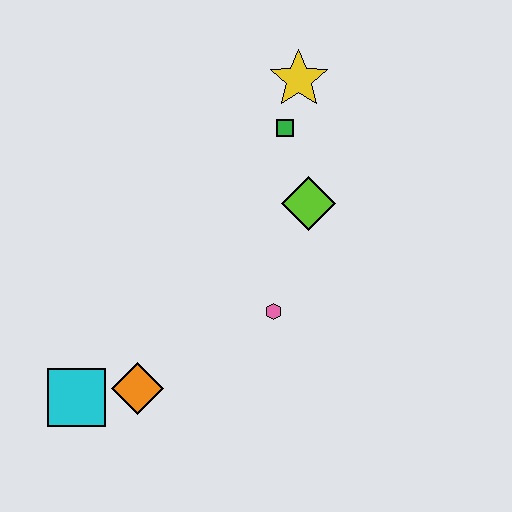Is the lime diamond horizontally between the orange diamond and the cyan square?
No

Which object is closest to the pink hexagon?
The lime diamond is closest to the pink hexagon.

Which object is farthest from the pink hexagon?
The yellow star is farthest from the pink hexagon.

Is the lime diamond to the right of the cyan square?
Yes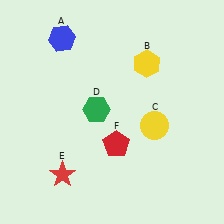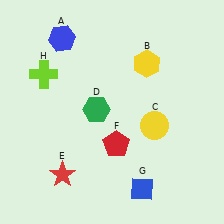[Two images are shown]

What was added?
A blue diamond (G), a lime cross (H) were added in Image 2.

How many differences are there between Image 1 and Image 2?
There are 2 differences between the two images.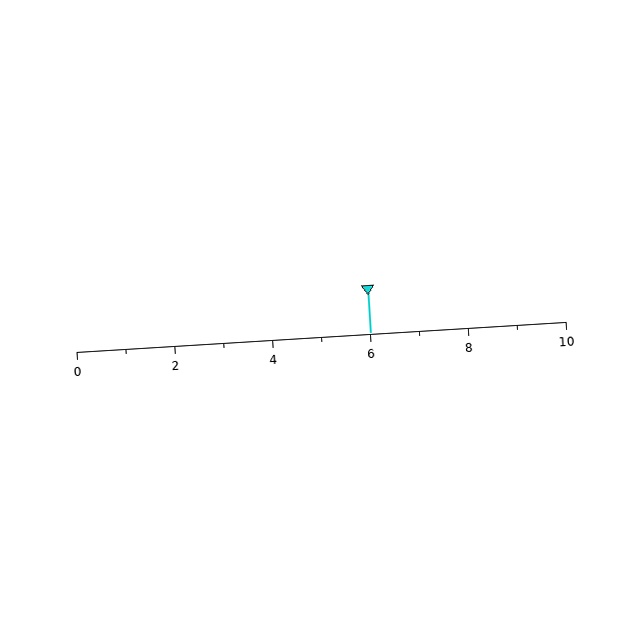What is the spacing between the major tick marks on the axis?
The major ticks are spaced 2 apart.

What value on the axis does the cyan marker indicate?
The marker indicates approximately 6.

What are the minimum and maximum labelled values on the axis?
The axis runs from 0 to 10.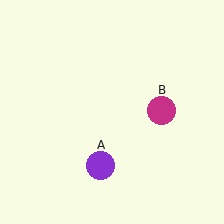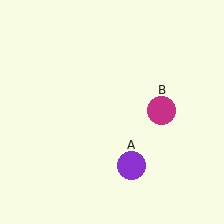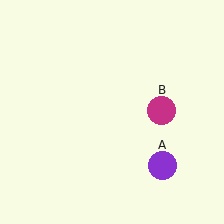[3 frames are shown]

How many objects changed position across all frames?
1 object changed position: purple circle (object A).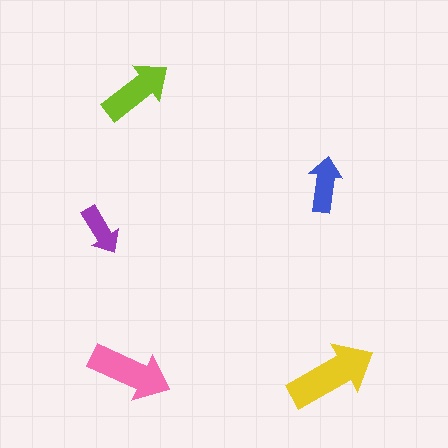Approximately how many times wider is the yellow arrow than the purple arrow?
About 2 times wider.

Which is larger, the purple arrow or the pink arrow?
The pink one.